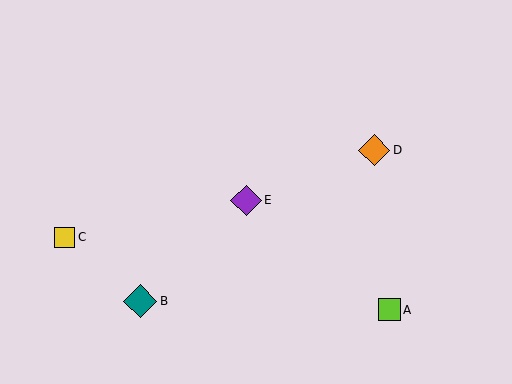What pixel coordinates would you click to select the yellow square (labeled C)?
Click at (65, 237) to select the yellow square C.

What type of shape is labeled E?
Shape E is a purple diamond.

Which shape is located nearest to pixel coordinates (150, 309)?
The teal diamond (labeled B) at (140, 301) is nearest to that location.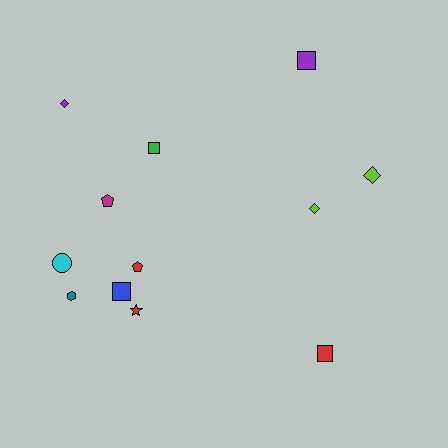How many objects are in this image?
There are 12 objects.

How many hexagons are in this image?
There is 1 hexagon.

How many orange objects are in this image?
There are no orange objects.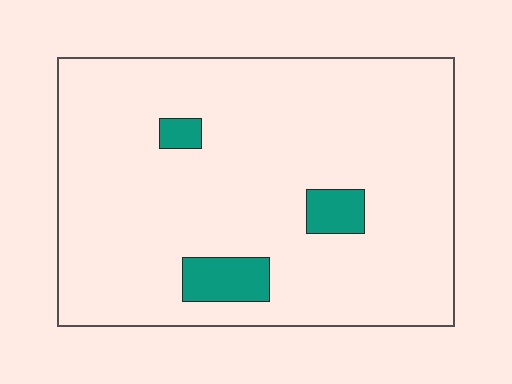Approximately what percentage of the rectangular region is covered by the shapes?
Approximately 5%.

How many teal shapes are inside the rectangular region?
3.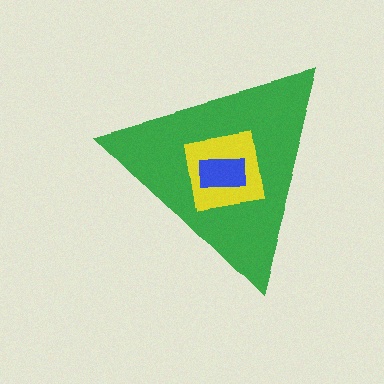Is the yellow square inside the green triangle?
Yes.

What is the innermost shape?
The blue rectangle.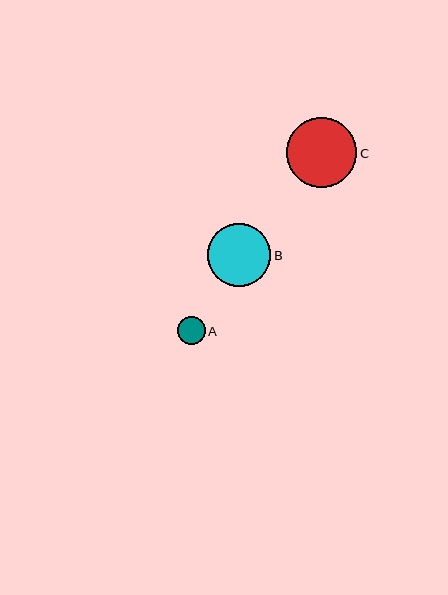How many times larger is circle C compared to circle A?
Circle C is approximately 2.6 times the size of circle A.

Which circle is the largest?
Circle C is the largest with a size of approximately 70 pixels.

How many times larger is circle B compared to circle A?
Circle B is approximately 2.3 times the size of circle A.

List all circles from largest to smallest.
From largest to smallest: C, B, A.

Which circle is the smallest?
Circle A is the smallest with a size of approximately 27 pixels.